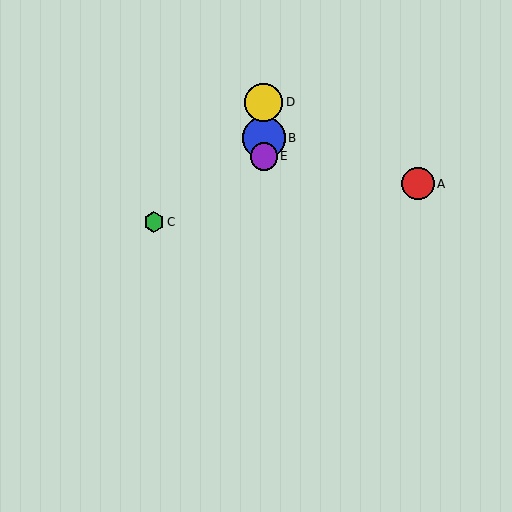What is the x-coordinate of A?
Object A is at x≈418.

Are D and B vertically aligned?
Yes, both are at x≈264.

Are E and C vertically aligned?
No, E is at x≈264 and C is at x≈154.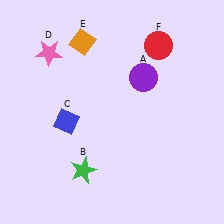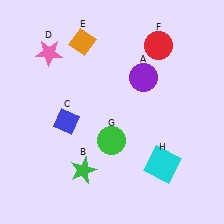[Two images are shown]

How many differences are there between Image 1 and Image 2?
There are 2 differences between the two images.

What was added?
A green circle (G), a cyan square (H) were added in Image 2.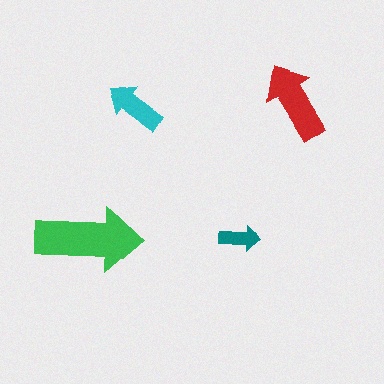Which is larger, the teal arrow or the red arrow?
The red one.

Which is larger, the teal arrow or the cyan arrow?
The cyan one.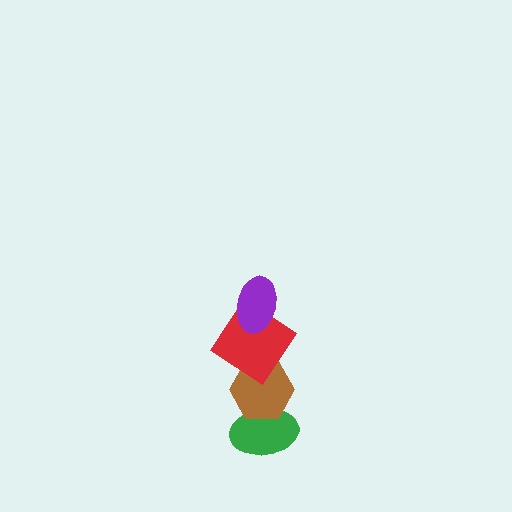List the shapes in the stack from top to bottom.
From top to bottom: the purple ellipse, the red diamond, the brown hexagon, the green ellipse.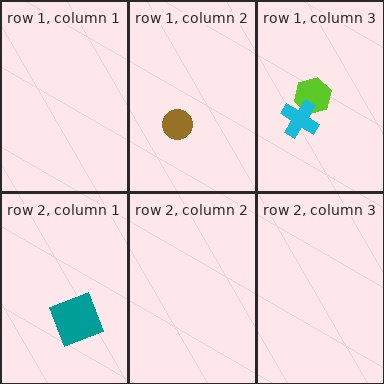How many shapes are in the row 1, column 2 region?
1.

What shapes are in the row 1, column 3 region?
The lime hexagon, the cyan cross.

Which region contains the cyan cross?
The row 1, column 3 region.